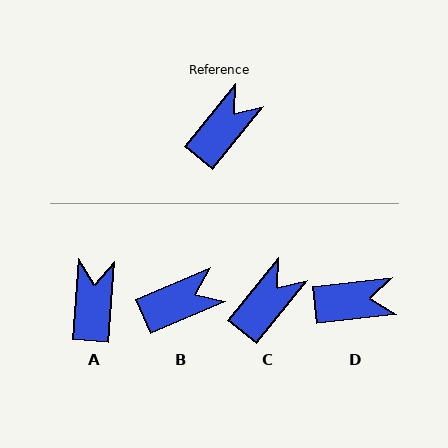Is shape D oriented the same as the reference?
No, it is off by about 45 degrees.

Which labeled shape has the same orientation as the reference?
C.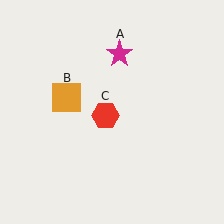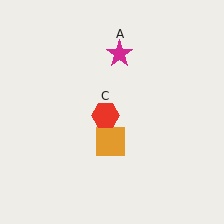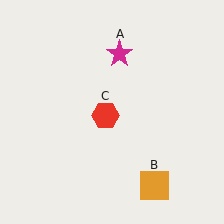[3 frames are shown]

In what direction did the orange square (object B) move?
The orange square (object B) moved down and to the right.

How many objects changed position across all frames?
1 object changed position: orange square (object B).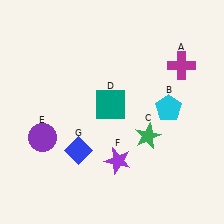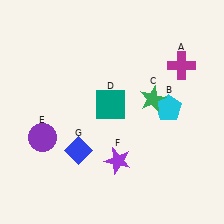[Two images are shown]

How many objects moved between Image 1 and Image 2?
1 object moved between the two images.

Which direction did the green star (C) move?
The green star (C) moved up.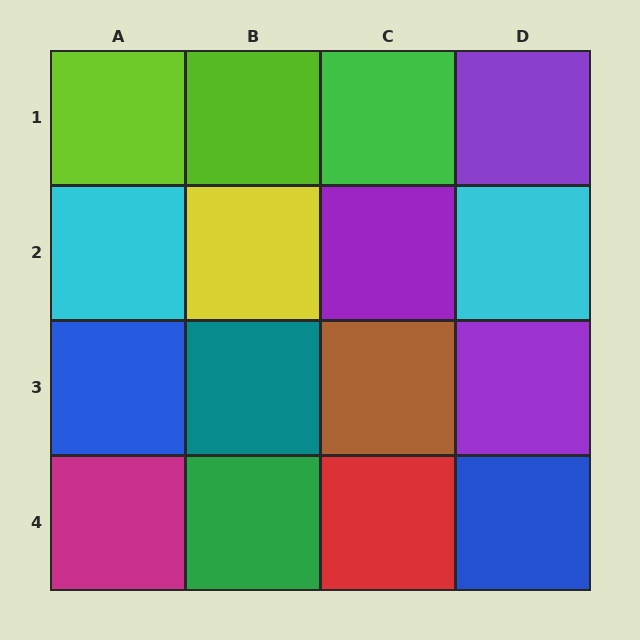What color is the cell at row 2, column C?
Purple.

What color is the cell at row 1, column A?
Lime.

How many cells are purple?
3 cells are purple.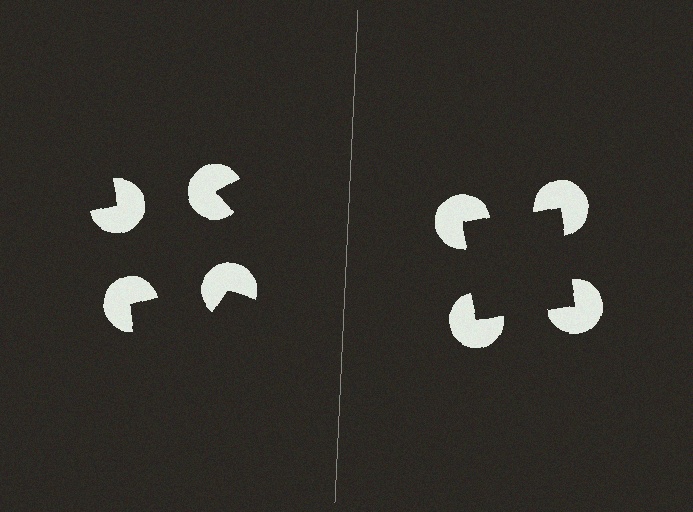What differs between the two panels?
The pac-man discs are positioned identically on both sides; only the wedge orientations differ. On the right they align to a square; on the left they are misaligned.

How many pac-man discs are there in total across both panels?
8 — 4 on each side.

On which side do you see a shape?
An illusory square appears on the right side. On the left side the wedge cuts are rotated, so no coherent shape forms.